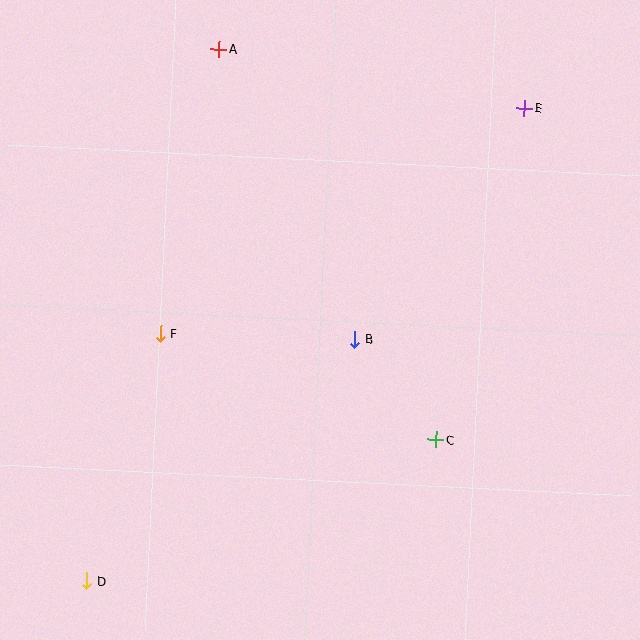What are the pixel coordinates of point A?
Point A is at (219, 49).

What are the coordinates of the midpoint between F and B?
The midpoint between F and B is at (258, 336).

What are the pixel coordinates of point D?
Point D is at (87, 580).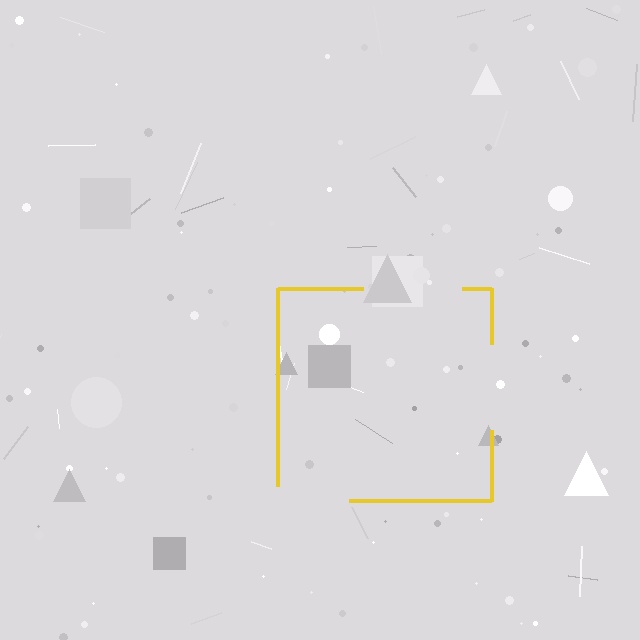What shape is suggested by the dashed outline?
The dashed outline suggests a square.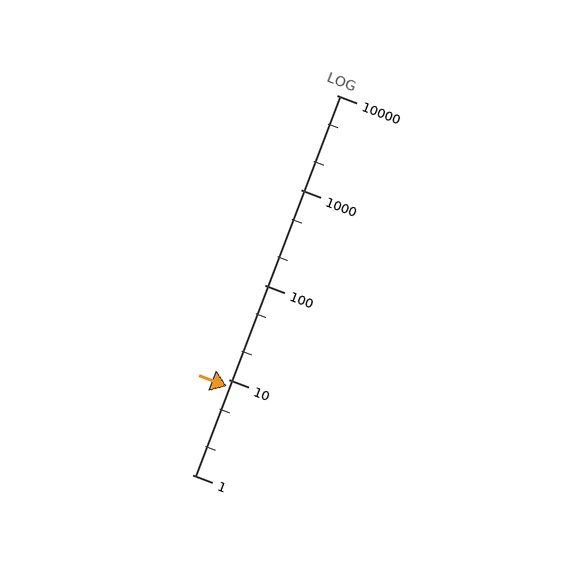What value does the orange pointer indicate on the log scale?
The pointer indicates approximately 8.5.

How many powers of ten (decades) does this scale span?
The scale spans 4 decades, from 1 to 10000.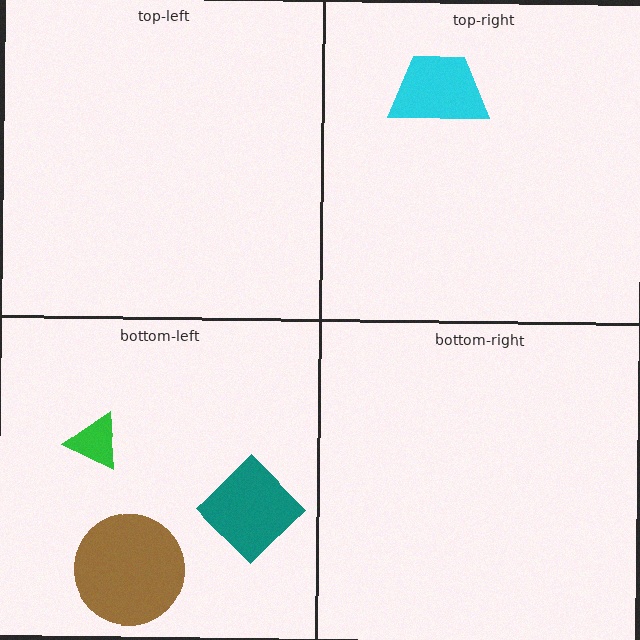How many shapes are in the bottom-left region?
3.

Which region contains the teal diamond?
The bottom-left region.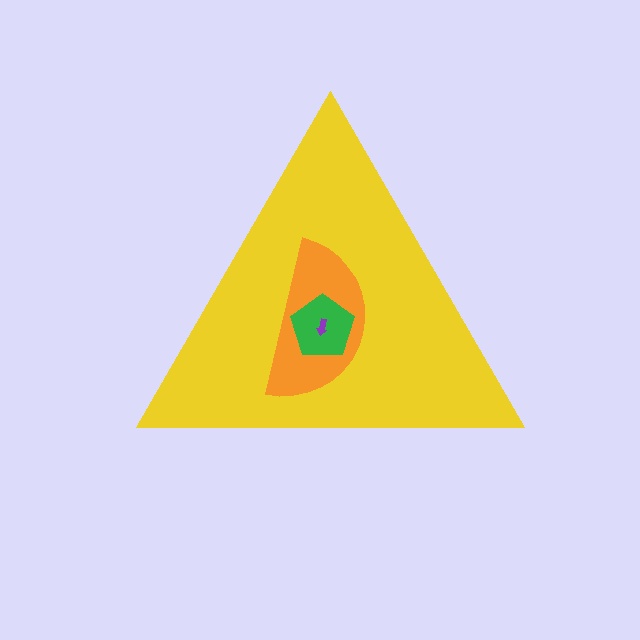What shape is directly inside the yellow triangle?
The orange semicircle.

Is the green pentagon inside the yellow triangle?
Yes.